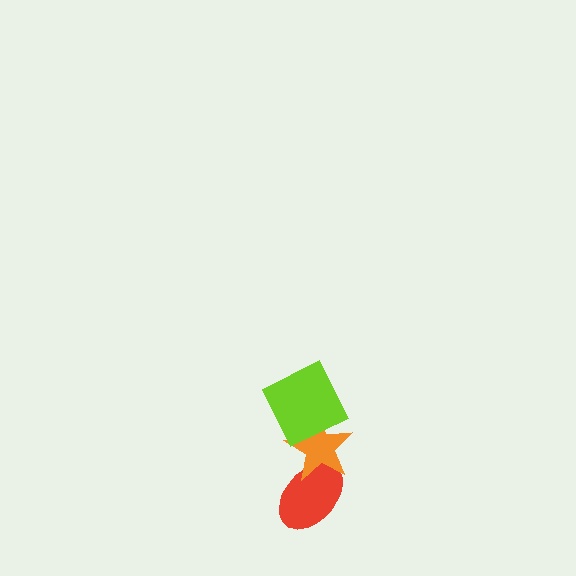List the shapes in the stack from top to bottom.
From top to bottom: the lime square, the orange star, the red ellipse.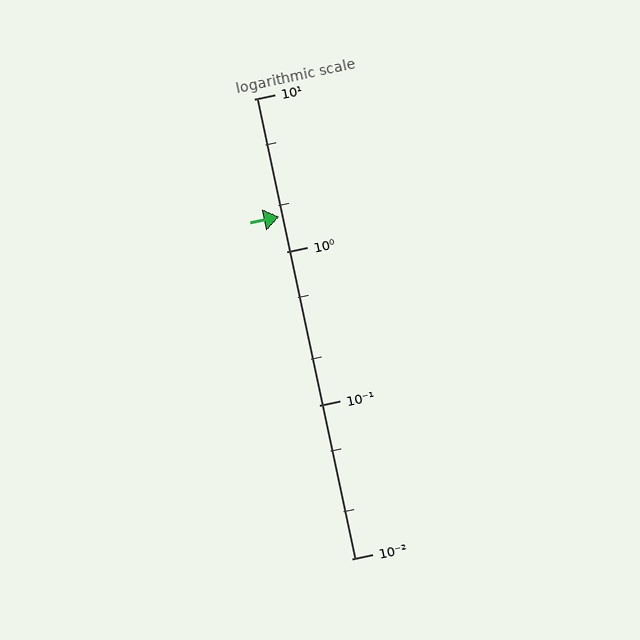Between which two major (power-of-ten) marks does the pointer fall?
The pointer is between 1 and 10.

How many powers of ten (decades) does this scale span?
The scale spans 3 decades, from 0.01 to 10.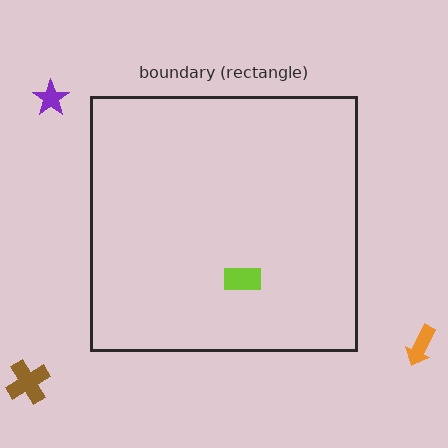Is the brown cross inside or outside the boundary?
Outside.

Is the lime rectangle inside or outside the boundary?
Inside.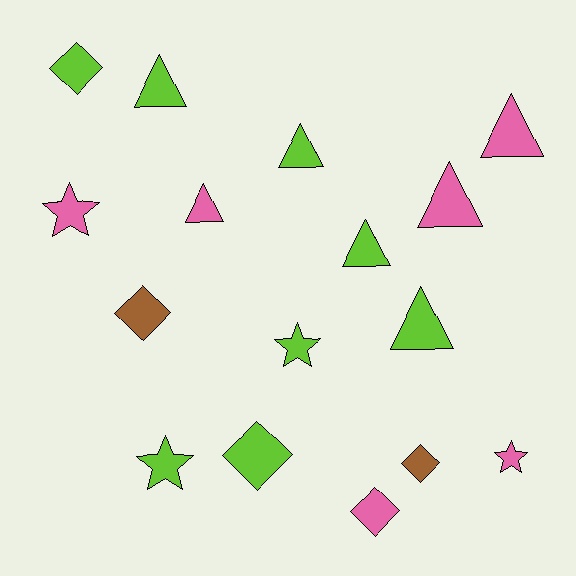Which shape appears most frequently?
Triangle, with 7 objects.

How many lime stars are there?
There are 2 lime stars.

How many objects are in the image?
There are 16 objects.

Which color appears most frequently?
Lime, with 8 objects.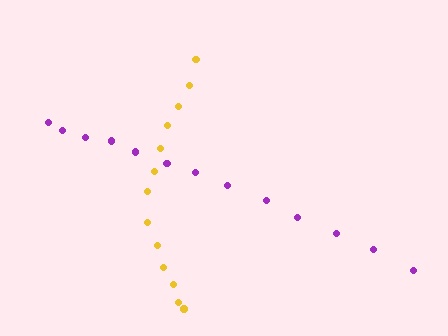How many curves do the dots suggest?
There are 2 distinct paths.